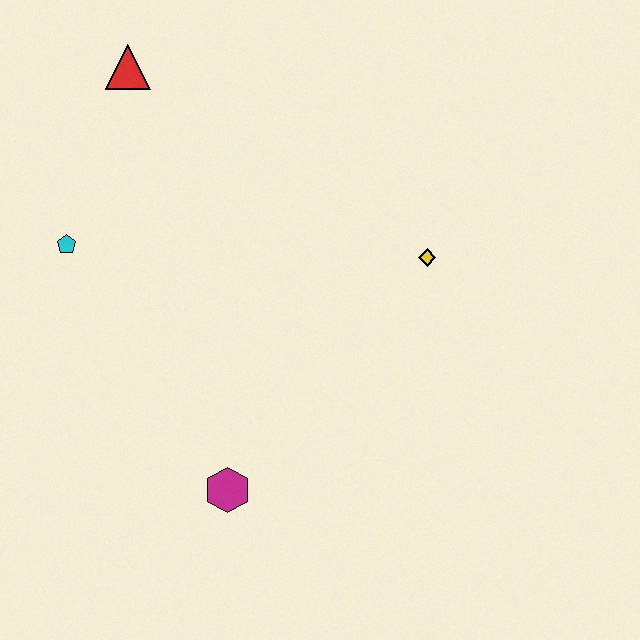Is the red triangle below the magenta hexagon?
No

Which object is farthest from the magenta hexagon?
The red triangle is farthest from the magenta hexagon.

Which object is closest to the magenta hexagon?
The cyan pentagon is closest to the magenta hexagon.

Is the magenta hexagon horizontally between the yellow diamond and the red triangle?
Yes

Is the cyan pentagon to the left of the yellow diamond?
Yes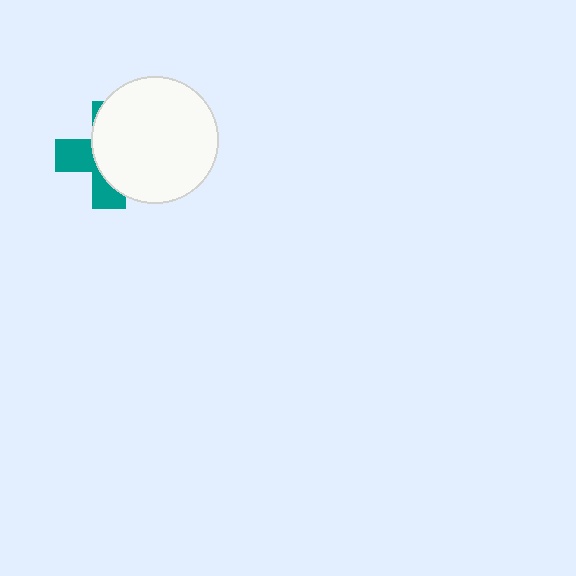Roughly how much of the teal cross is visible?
A small part of it is visible (roughly 38%).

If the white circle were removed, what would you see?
You would see the complete teal cross.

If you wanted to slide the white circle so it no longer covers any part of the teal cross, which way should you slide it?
Slide it right — that is the most direct way to separate the two shapes.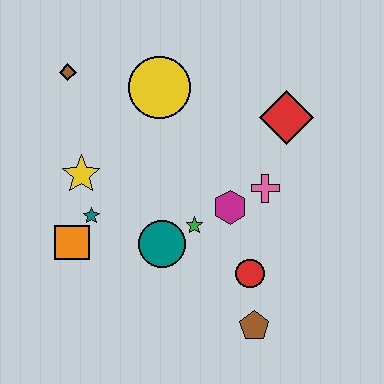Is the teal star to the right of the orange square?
Yes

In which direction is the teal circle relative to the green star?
The teal circle is to the left of the green star.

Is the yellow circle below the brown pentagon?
No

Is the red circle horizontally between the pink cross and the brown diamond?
Yes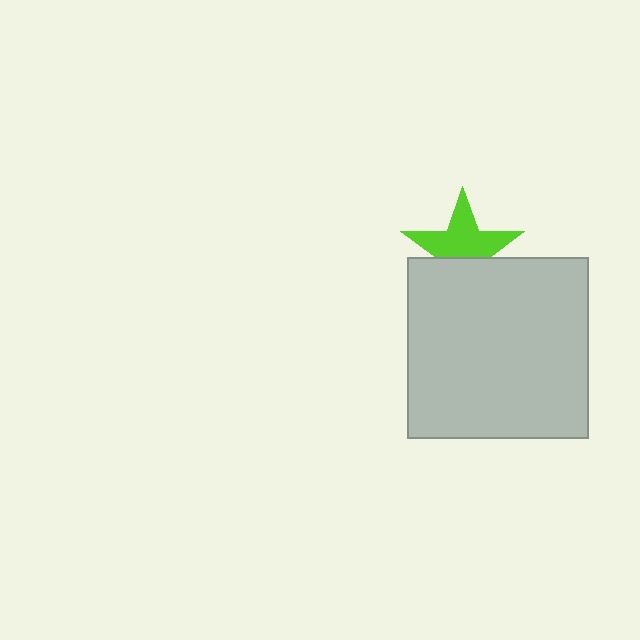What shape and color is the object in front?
The object in front is a light gray square.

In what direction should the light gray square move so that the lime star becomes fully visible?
The light gray square should move down. That is the shortest direction to clear the overlap and leave the lime star fully visible.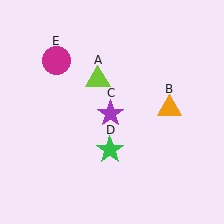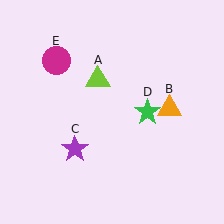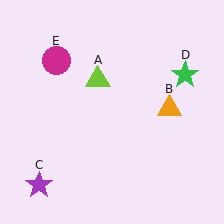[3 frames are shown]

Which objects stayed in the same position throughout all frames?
Lime triangle (object A) and orange triangle (object B) and magenta circle (object E) remained stationary.